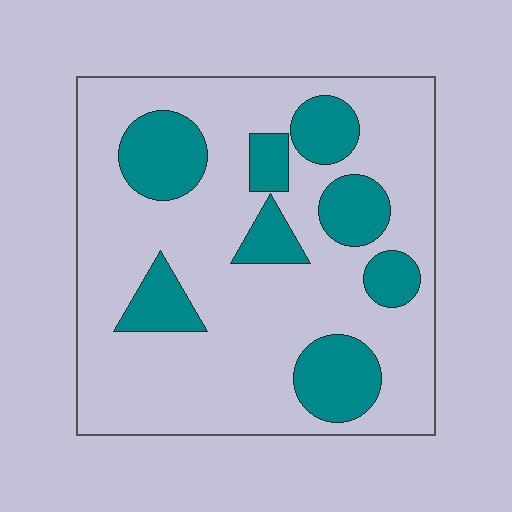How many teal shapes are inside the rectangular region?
8.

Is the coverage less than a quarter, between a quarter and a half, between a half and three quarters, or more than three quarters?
Between a quarter and a half.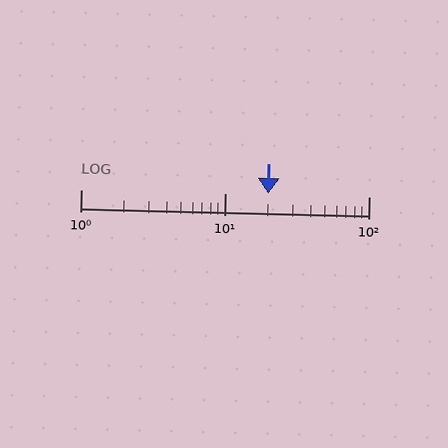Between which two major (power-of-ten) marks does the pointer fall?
The pointer is between 10 and 100.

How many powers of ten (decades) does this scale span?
The scale spans 2 decades, from 1 to 100.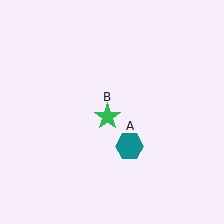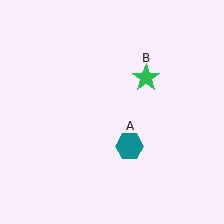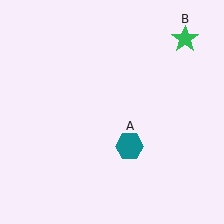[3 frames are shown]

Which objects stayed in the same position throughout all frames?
Teal hexagon (object A) remained stationary.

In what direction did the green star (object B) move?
The green star (object B) moved up and to the right.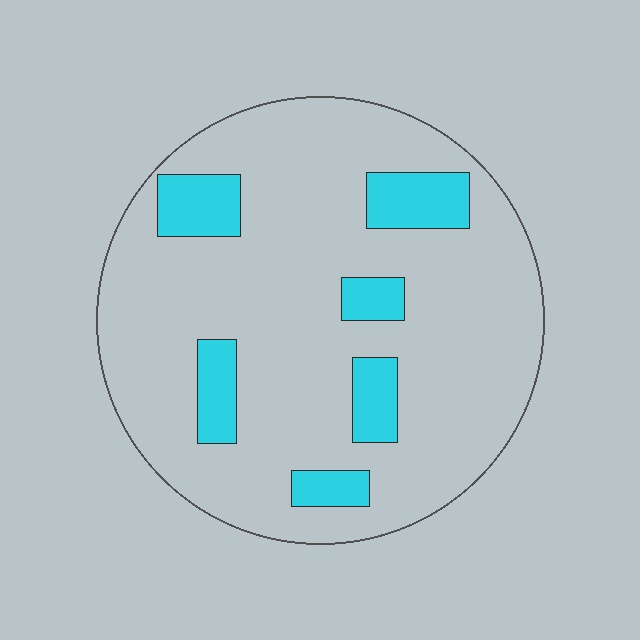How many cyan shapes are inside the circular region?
6.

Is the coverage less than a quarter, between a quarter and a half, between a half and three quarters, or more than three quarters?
Less than a quarter.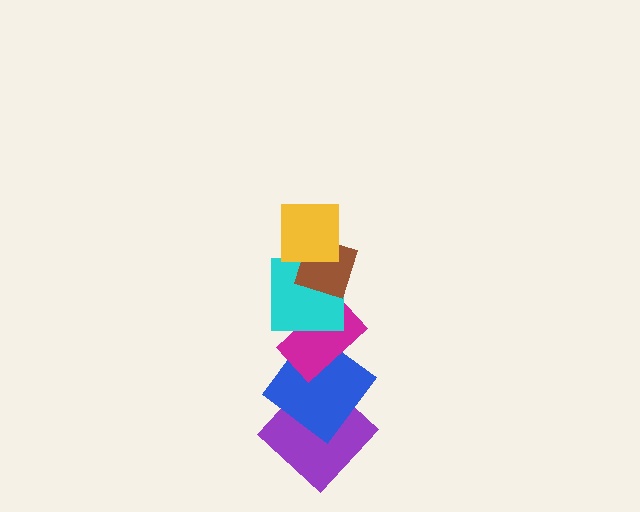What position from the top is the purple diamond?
The purple diamond is 6th from the top.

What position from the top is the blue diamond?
The blue diamond is 5th from the top.